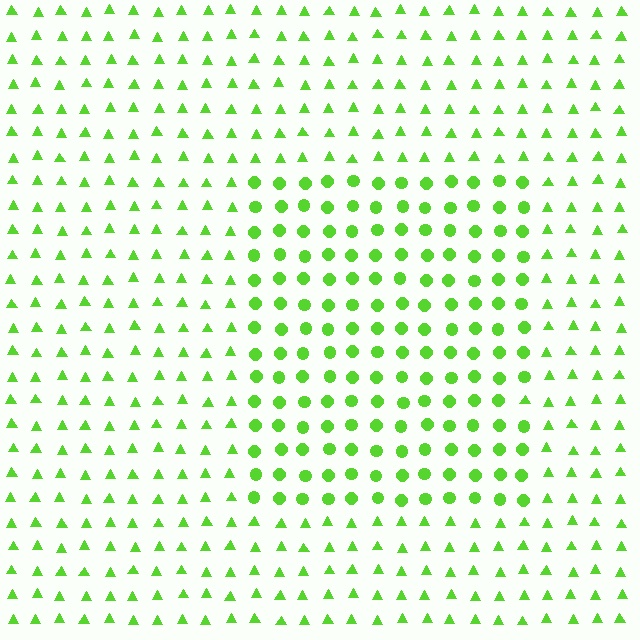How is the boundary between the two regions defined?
The boundary is defined by a change in element shape: circles inside vs. triangles outside. All elements share the same color and spacing.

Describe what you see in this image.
The image is filled with small lime elements arranged in a uniform grid. A rectangle-shaped region contains circles, while the surrounding area contains triangles. The boundary is defined purely by the change in element shape.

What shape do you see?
I see a rectangle.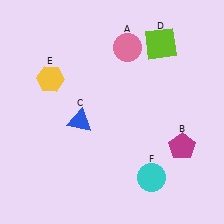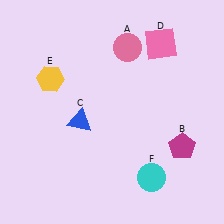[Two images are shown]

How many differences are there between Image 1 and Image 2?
There is 1 difference between the two images.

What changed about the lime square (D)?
In Image 1, D is lime. In Image 2, it changed to pink.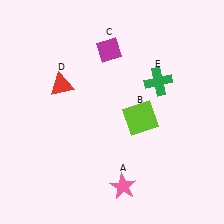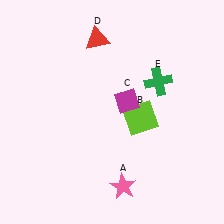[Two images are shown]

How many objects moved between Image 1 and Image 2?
2 objects moved between the two images.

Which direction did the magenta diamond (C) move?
The magenta diamond (C) moved down.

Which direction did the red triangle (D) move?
The red triangle (D) moved up.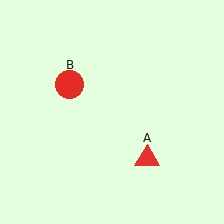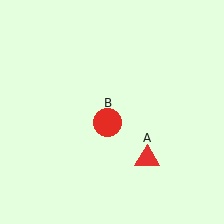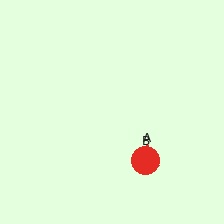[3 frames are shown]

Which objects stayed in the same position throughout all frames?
Red triangle (object A) remained stationary.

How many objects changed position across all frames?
1 object changed position: red circle (object B).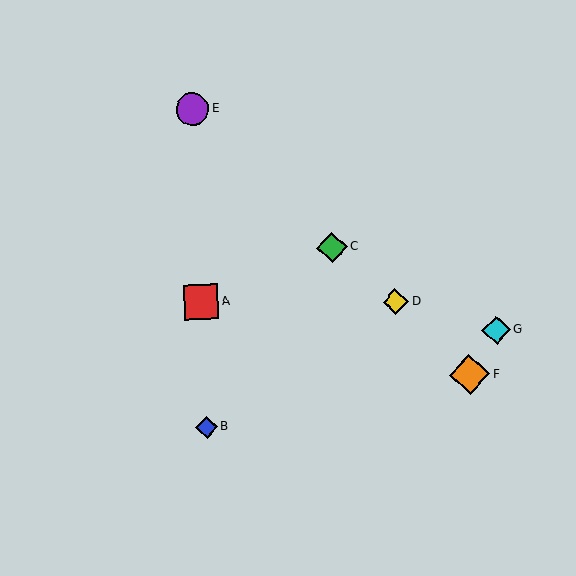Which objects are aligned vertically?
Objects A, B, E are aligned vertically.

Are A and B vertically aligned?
Yes, both are at x≈201.